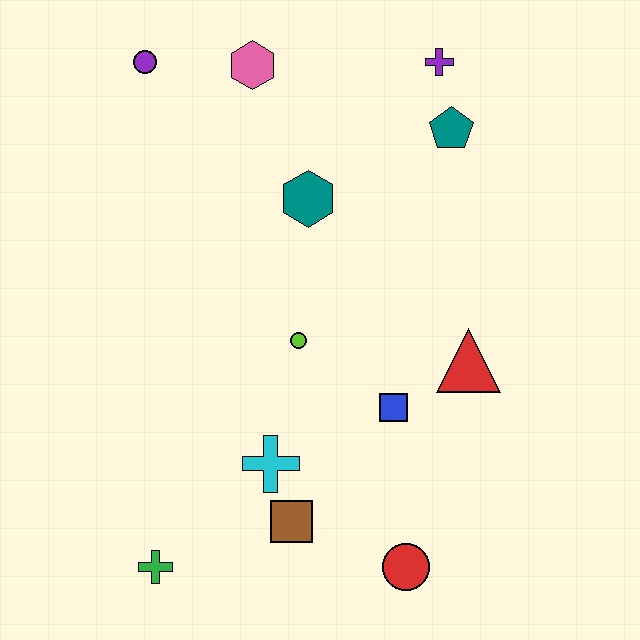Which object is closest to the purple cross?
The teal pentagon is closest to the purple cross.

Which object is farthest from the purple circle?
The red circle is farthest from the purple circle.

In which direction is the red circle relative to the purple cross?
The red circle is below the purple cross.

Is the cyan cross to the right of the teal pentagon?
No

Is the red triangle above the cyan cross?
Yes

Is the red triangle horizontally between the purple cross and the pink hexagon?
No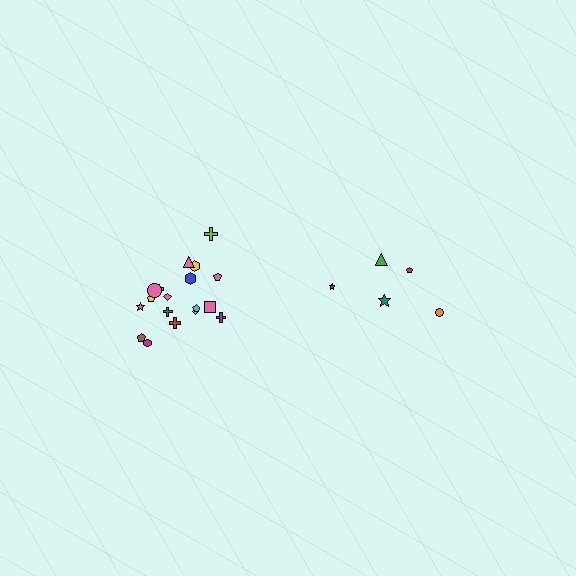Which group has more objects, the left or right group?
The left group.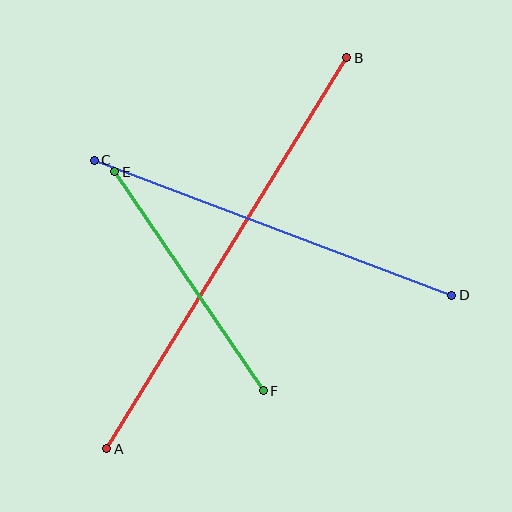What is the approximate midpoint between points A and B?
The midpoint is at approximately (227, 253) pixels.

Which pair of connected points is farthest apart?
Points A and B are farthest apart.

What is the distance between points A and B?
The distance is approximately 459 pixels.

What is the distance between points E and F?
The distance is approximately 265 pixels.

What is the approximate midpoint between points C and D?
The midpoint is at approximately (273, 228) pixels.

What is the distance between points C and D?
The distance is approximately 382 pixels.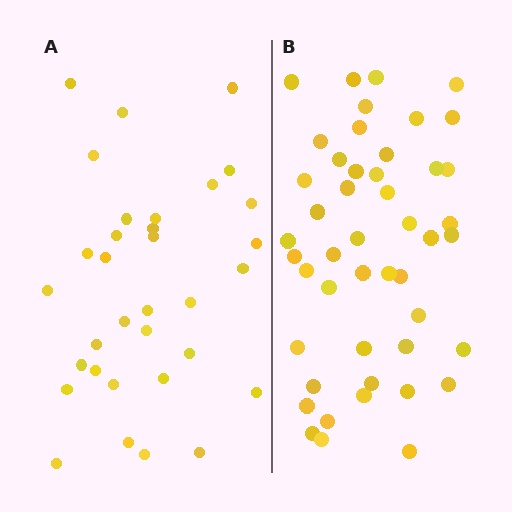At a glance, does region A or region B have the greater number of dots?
Region B (the right region) has more dots.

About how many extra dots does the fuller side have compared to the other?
Region B has approximately 15 more dots than region A.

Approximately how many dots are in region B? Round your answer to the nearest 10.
About 50 dots. (The exact count is 47, which rounds to 50.)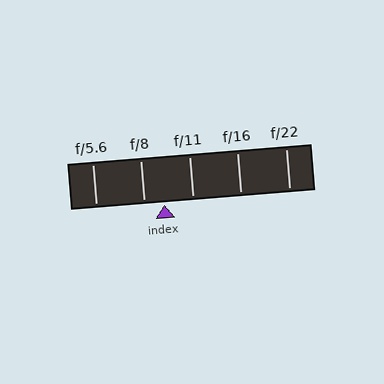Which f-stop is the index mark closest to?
The index mark is closest to f/8.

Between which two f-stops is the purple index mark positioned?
The index mark is between f/8 and f/11.